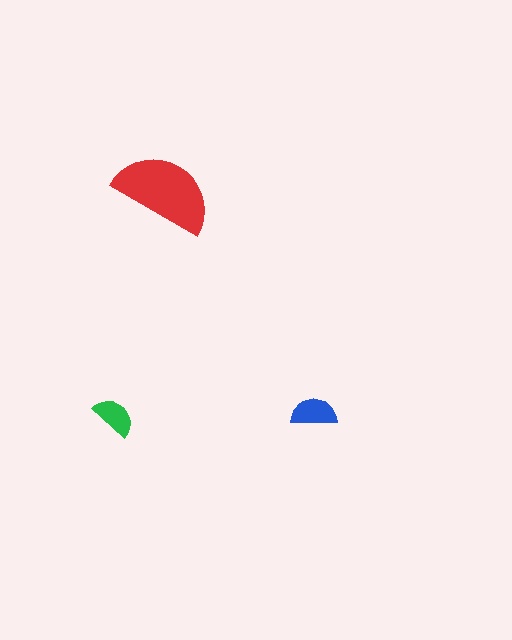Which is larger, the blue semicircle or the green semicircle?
The blue one.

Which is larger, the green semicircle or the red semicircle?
The red one.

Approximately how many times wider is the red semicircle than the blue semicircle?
About 2 times wider.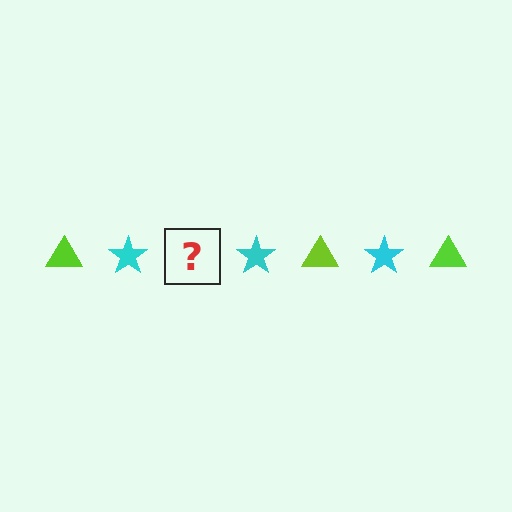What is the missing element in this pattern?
The missing element is a lime triangle.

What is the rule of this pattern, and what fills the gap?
The rule is that the pattern alternates between lime triangle and cyan star. The gap should be filled with a lime triangle.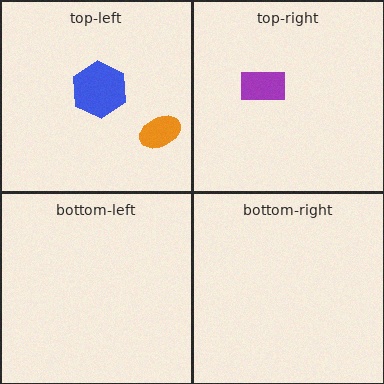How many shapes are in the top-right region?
1.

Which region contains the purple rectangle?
The top-right region.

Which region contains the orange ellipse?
The top-left region.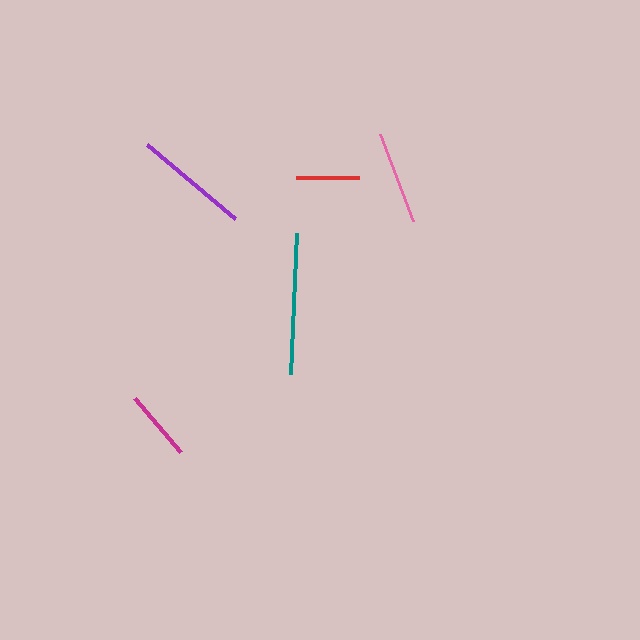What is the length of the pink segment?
The pink segment is approximately 93 pixels long.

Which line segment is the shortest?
The red line is the shortest at approximately 63 pixels.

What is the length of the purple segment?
The purple segment is approximately 115 pixels long.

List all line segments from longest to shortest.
From longest to shortest: teal, purple, pink, magenta, red.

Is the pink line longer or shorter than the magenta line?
The pink line is longer than the magenta line.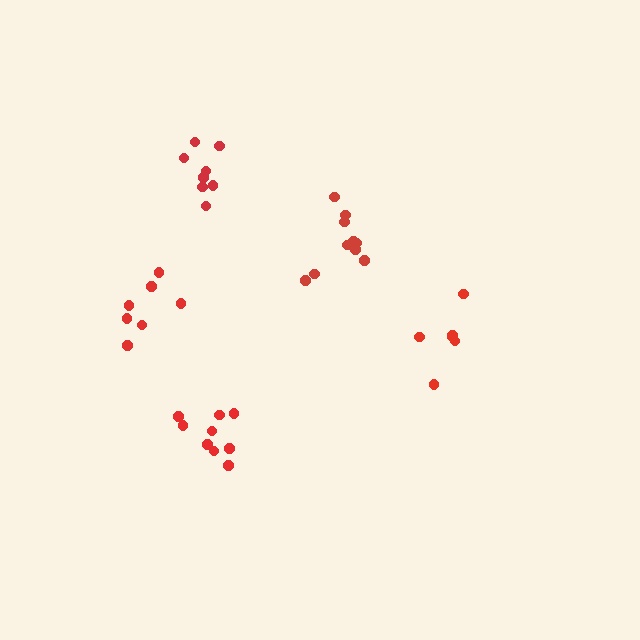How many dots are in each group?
Group 1: 10 dots, Group 2: 6 dots, Group 3: 8 dots, Group 4: 9 dots, Group 5: 7 dots (40 total).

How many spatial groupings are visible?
There are 5 spatial groupings.